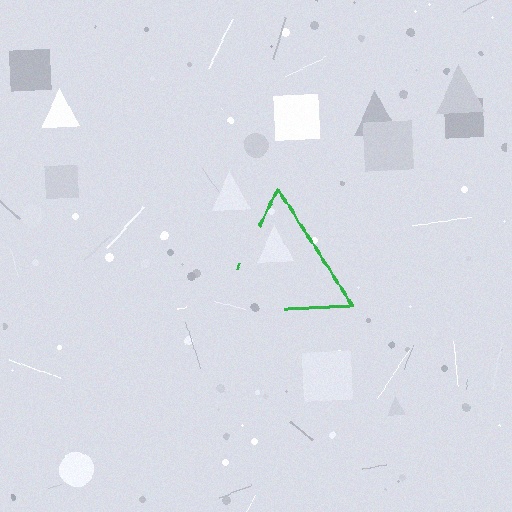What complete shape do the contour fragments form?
The contour fragments form a triangle.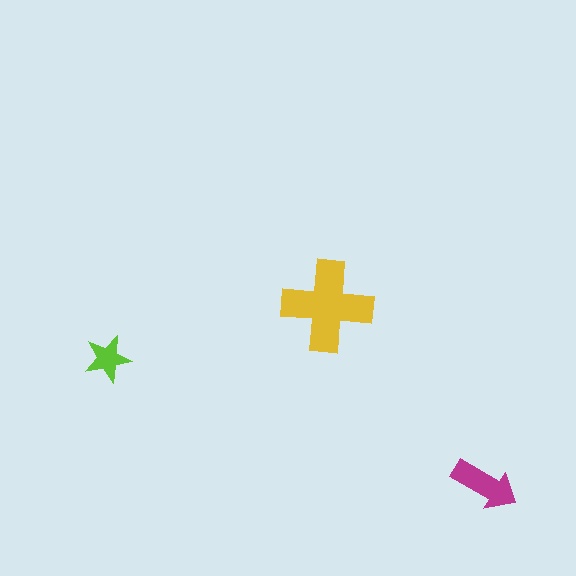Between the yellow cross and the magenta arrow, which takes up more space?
The yellow cross.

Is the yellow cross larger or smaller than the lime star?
Larger.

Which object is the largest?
The yellow cross.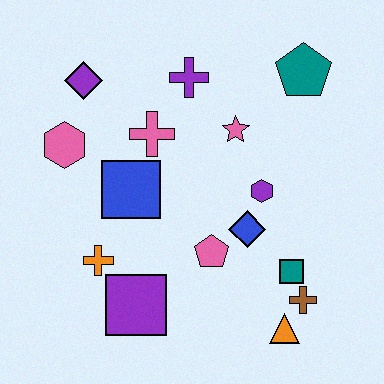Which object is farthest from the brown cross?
The purple diamond is farthest from the brown cross.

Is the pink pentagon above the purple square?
Yes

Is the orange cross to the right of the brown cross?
No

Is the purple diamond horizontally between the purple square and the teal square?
No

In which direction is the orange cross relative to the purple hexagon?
The orange cross is to the left of the purple hexagon.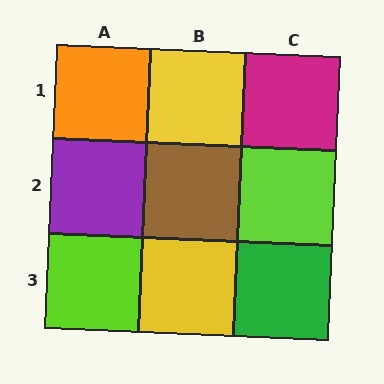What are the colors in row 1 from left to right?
Orange, yellow, magenta.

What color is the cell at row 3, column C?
Green.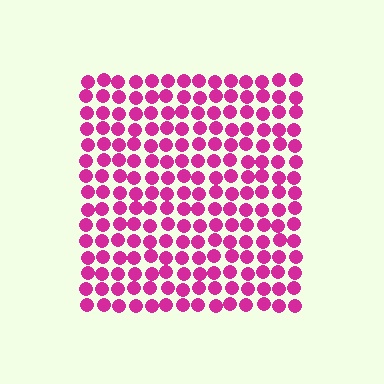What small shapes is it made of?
It is made of small circles.